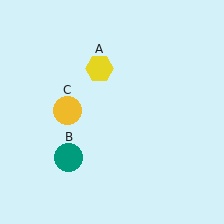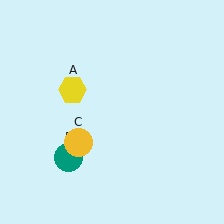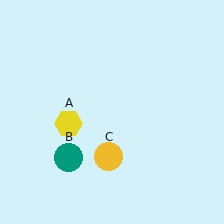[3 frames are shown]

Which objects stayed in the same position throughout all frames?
Teal circle (object B) remained stationary.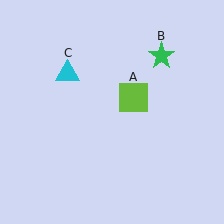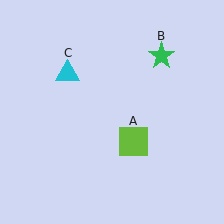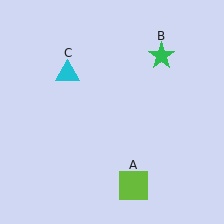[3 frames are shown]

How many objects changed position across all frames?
1 object changed position: lime square (object A).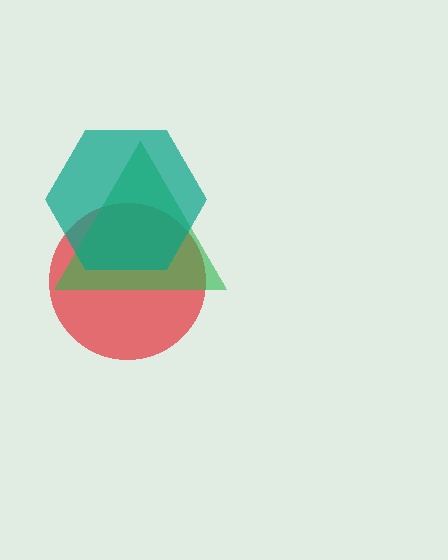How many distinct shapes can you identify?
There are 3 distinct shapes: a red circle, a green triangle, a teal hexagon.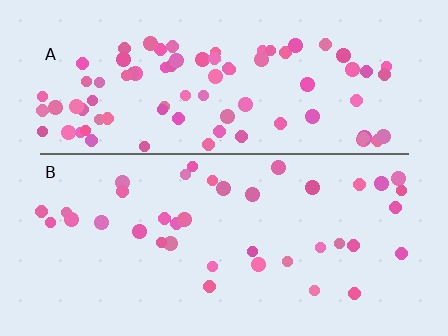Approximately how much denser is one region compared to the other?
Approximately 2.3× — region A over region B.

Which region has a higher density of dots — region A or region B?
A (the top).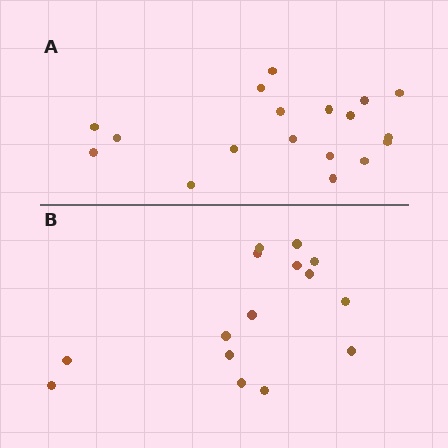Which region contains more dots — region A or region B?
Region A (the top region) has more dots.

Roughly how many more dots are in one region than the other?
Region A has just a few more — roughly 2 or 3 more dots than region B.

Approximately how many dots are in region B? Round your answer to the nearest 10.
About 20 dots. (The exact count is 15, which rounds to 20.)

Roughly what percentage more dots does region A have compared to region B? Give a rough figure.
About 20% more.